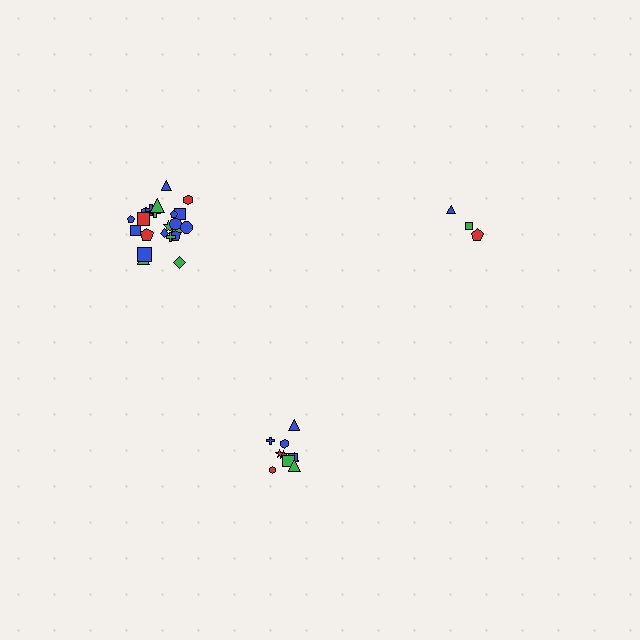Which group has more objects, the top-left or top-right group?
The top-left group.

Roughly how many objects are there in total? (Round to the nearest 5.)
Roughly 35 objects in total.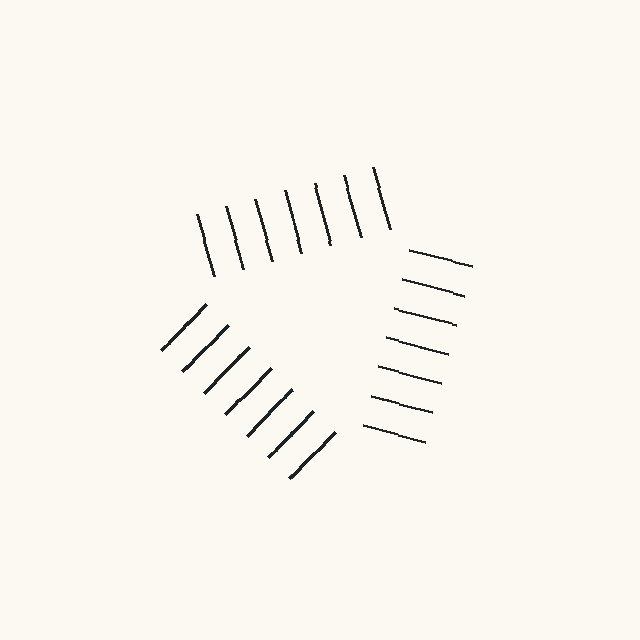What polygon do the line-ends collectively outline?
An illusory triangle — the line segments terminate on its edges but no continuous stroke is drawn.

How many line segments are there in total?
21 — 7 along each of the 3 edges.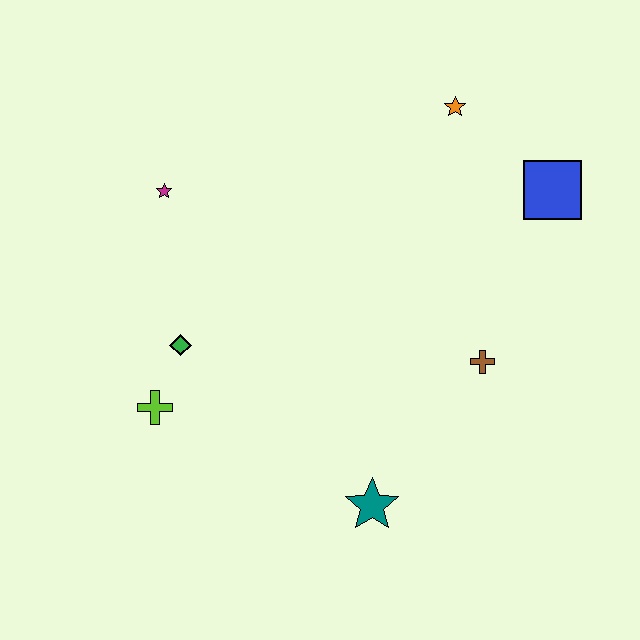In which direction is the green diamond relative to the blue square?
The green diamond is to the left of the blue square.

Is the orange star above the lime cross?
Yes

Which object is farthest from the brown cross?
The magenta star is farthest from the brown cross.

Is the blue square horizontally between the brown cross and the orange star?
No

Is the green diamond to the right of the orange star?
No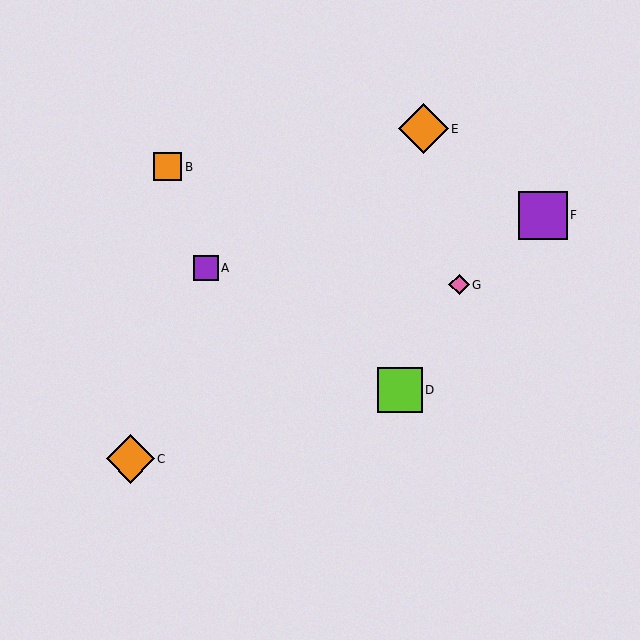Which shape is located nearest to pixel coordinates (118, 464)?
The orange diamond (labeled C) at (130, 459) is nearest to that location.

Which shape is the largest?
The orange diamond (labeled E) is the largest.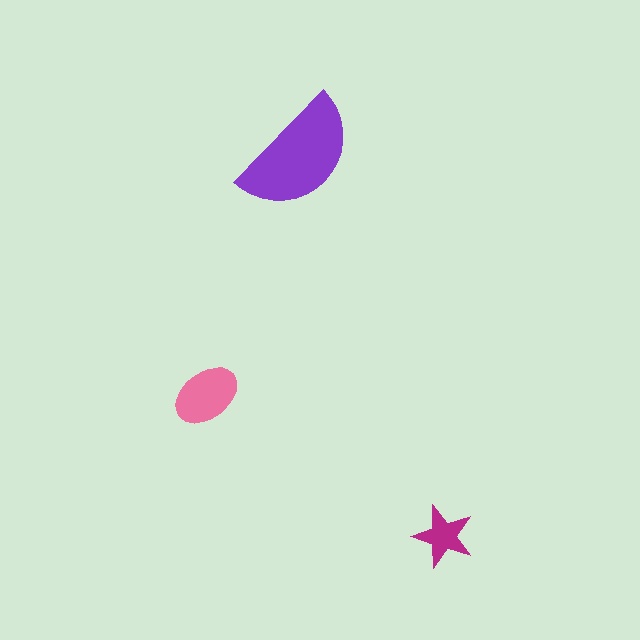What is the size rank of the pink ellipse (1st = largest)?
2nd.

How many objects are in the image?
There are 3 objects in the image.